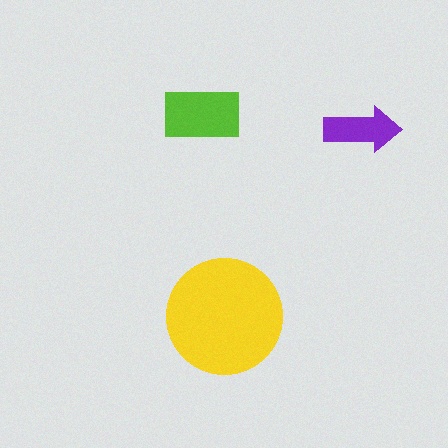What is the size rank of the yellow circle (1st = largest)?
1st.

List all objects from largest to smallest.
The yellow circle, the lime rectangle, the purple arrow.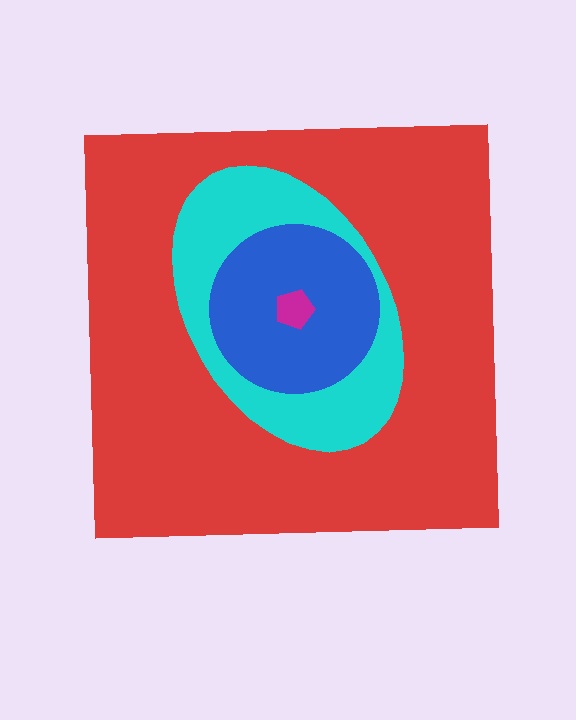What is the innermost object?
The magenta pentagon.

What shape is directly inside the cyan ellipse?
The blue circle.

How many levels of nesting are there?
4.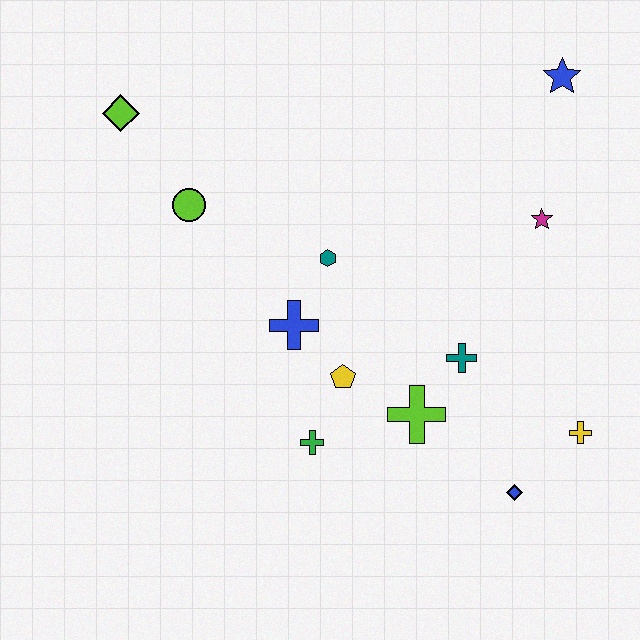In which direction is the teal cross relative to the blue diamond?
The teal cross is above the blue diamond.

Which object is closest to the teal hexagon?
The blue cross is closest to the teal hexagon.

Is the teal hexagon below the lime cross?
No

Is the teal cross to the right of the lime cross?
Yes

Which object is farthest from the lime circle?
The yellow cross is farthest from the lime circle.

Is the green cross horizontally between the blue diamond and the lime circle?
Yes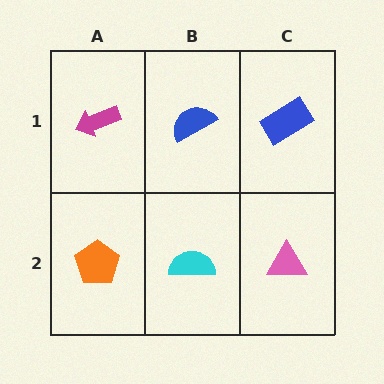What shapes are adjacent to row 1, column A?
An orange pentagon (row 2, column A), a blue semicircle (row 1, column B).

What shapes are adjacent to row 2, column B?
A blue semicircle (row 1, column B), an orange pentagon (row 2, column A), a pink triangle (row 2, column C).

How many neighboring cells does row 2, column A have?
2.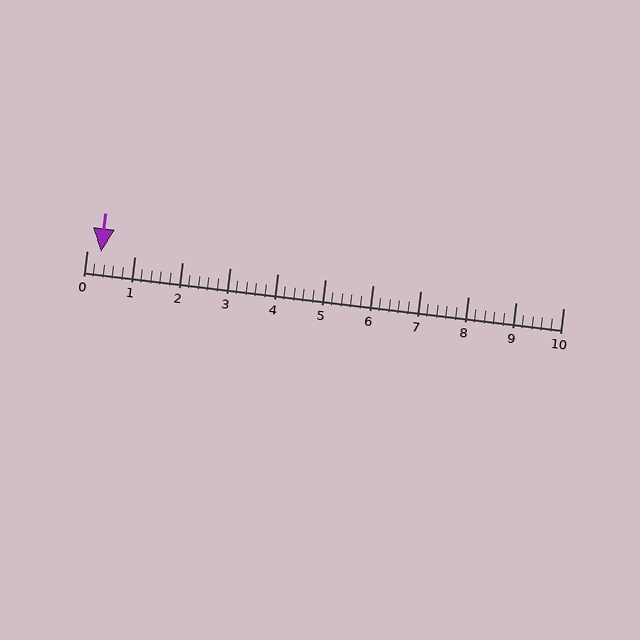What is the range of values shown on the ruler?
The ruler shows values from 0 to 10.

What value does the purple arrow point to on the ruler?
The purple arrow points to approximately 0.3.